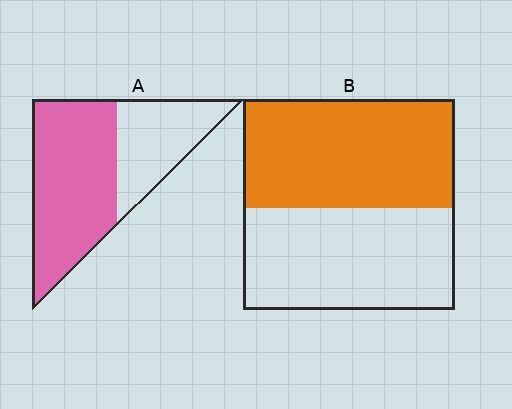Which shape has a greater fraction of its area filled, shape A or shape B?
Shape A.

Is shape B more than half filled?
Roughly half.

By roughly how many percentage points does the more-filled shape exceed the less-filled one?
By roughly 10 percentage points (A over B).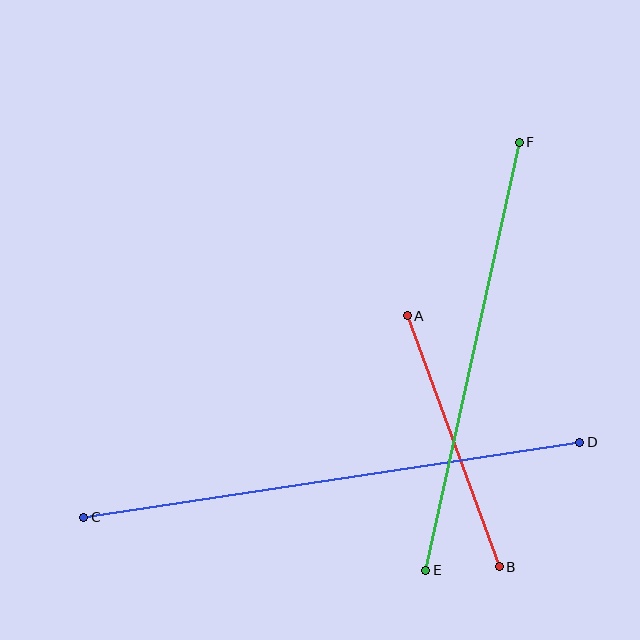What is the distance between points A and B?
The distance is approximately 267 pixels.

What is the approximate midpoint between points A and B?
The midpoint is at approximately (453, 441) pixels.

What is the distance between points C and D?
The distance is approximately 502 pixels.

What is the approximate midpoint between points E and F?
The midpoint is at approximately (473, 356) pixels.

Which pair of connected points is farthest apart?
Points C and D are farthest apart.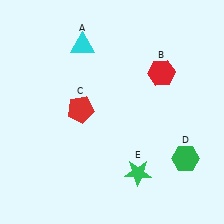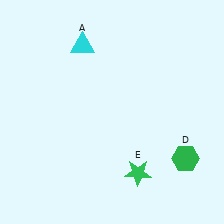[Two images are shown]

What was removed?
The red hexagon (B), the red pentagon (C) were removed in Image 2.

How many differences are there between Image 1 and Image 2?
There are 2 differences between the two images.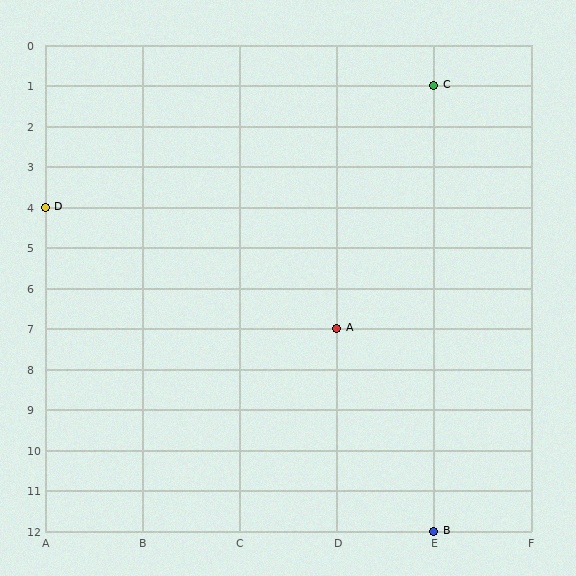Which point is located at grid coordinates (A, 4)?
Point D is at (A, 4).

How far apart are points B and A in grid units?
Points B and A are 1 column and 5 rows apart (about 5.1 grid units diagonally).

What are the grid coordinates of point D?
Point D is at grid coordinates (A, 4).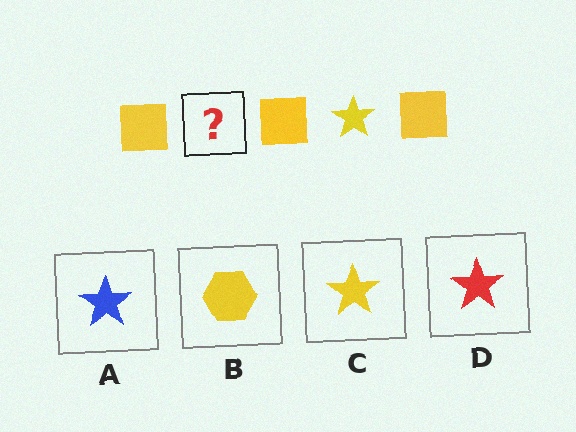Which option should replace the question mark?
Option C.